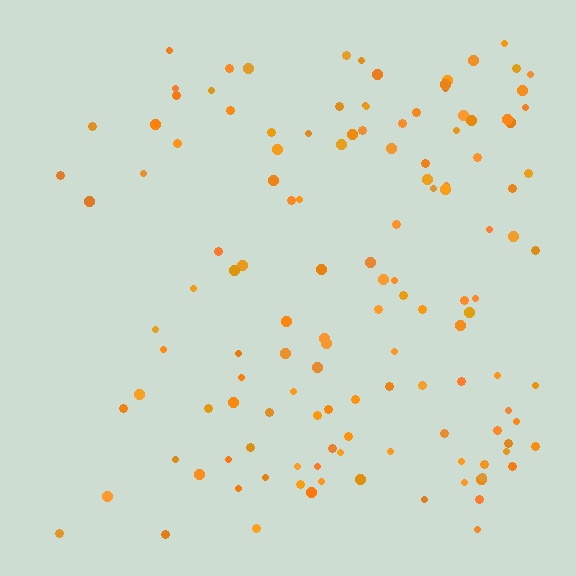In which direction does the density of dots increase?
From left to right, with the right side densest.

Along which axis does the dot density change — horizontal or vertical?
Horizontal.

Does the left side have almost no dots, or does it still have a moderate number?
Still a moderate number, just noticeably fewer than the right.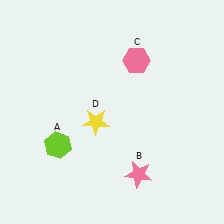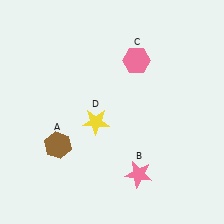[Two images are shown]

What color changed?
The hexagon (A) changed from lime in Image 1 to brown in Image 2.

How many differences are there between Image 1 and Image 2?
There is 1 difference between the two images.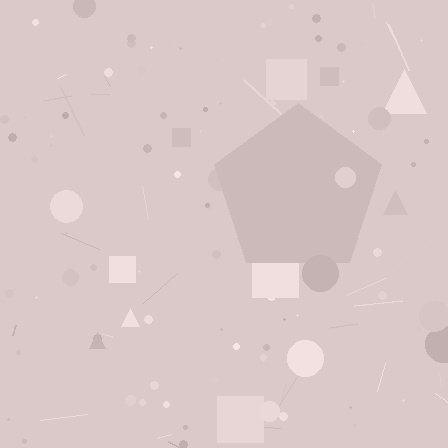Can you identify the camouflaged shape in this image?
The camouflaged shape is a pentagon.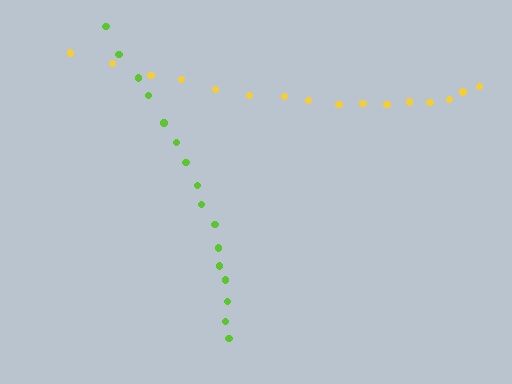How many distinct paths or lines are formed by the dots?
There are 2 distinct paths.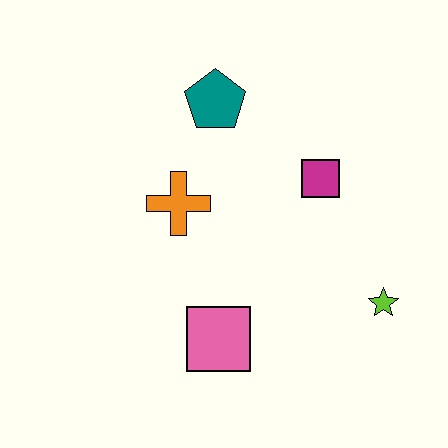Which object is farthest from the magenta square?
The pink square is farthest from the magenta square.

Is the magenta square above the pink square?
Yes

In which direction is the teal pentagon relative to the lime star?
The teal pentagon is above the lime star.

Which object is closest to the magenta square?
The teal pentagon is closest to the magenta square.